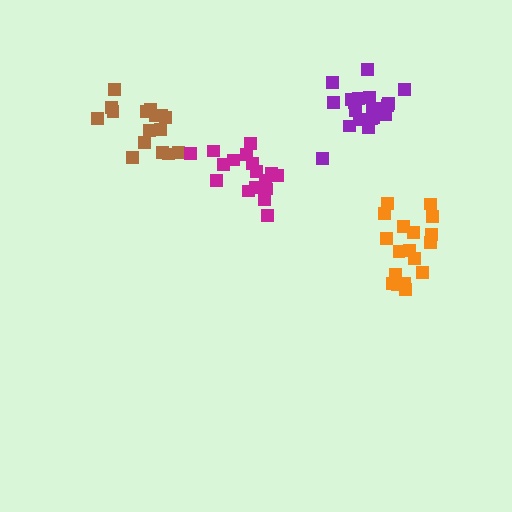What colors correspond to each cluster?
The clusters are colored: brown, purple, magenta, orange.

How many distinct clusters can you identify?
There are 4 distinct clusters.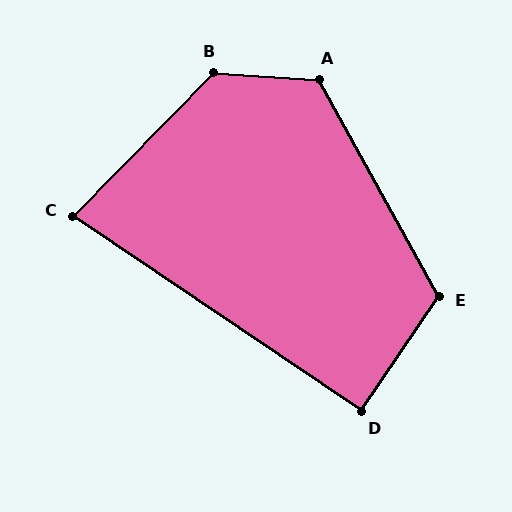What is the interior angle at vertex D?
Approximately 90 degrees (approximately right).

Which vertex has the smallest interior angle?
C, at approximately 79 degrees.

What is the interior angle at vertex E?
Approximately 117 degrees (obtuse).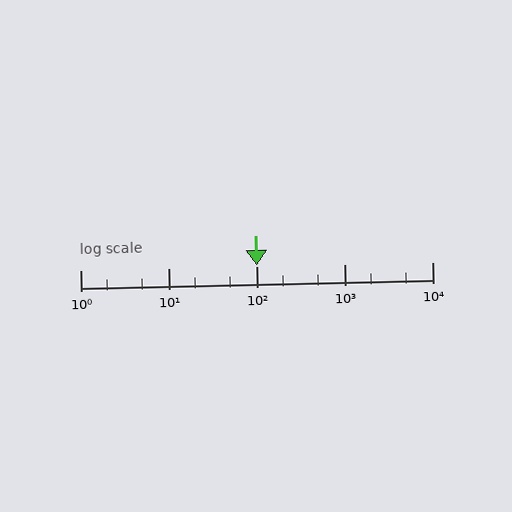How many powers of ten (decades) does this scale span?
The scale spans 4 decades, from 1 to 10000.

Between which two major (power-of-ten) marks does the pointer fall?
The pointer is between 100 and 1000.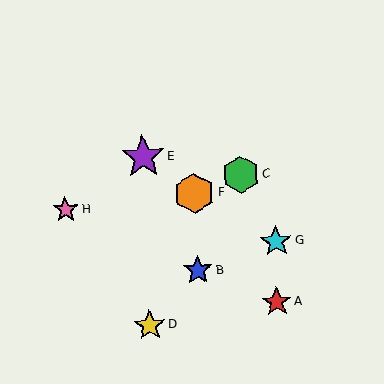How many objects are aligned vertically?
2 objects (B, F) are aligned vertically.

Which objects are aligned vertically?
Objects B, F are aligned vertically.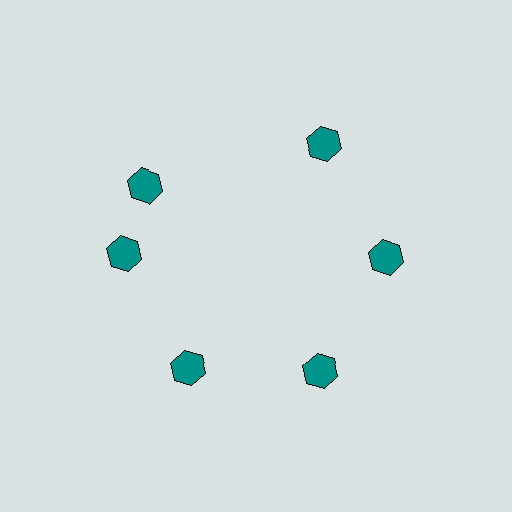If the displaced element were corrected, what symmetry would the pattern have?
It would have 6-fold rotational symmetry — the pattern would map onto itself every 60 degrees.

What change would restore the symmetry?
The symmetry would be restored by rotating it back into even spacing with its neighbors so that all 6 hexagons sit at equal angles and equal distance from the center.